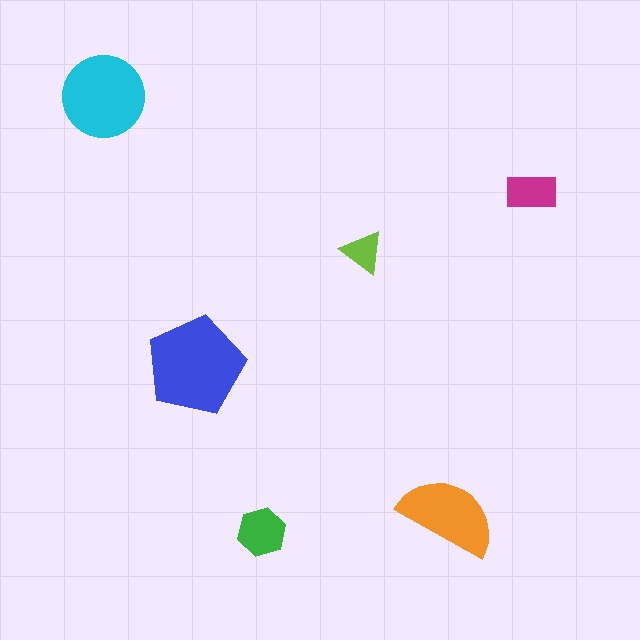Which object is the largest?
The blue pentagon.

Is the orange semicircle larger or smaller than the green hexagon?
Larger.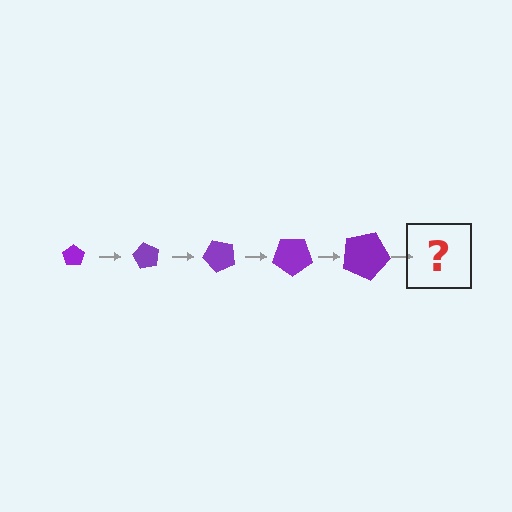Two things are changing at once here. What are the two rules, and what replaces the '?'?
The two rules are that the pentagon grows larger each step and it rotates 60 degrees each step. The '?' should be a pentagon, larger than the previous one and rotated 300 degrees from the start.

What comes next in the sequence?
The next element should be a pentagon, larger than the previous one and rotated 300 degrees from the start.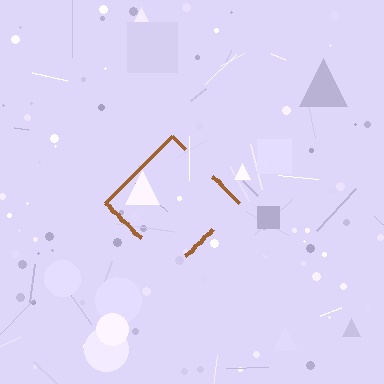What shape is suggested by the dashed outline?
The dashed outline suggests a diamond.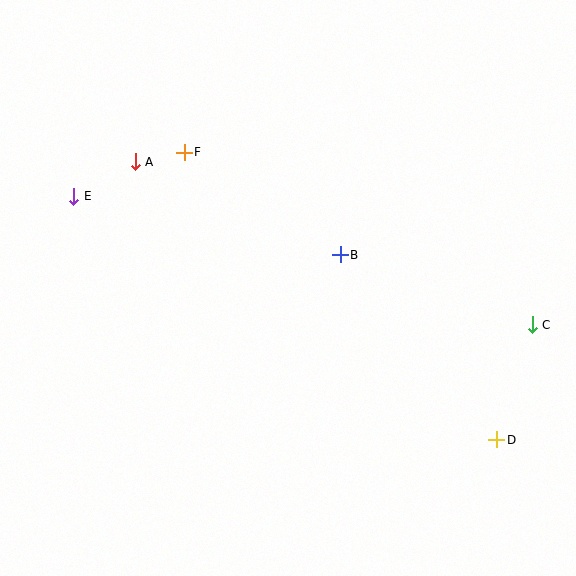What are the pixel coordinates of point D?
Point D is at (497, 440).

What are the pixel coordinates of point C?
Point C is at (532, 325).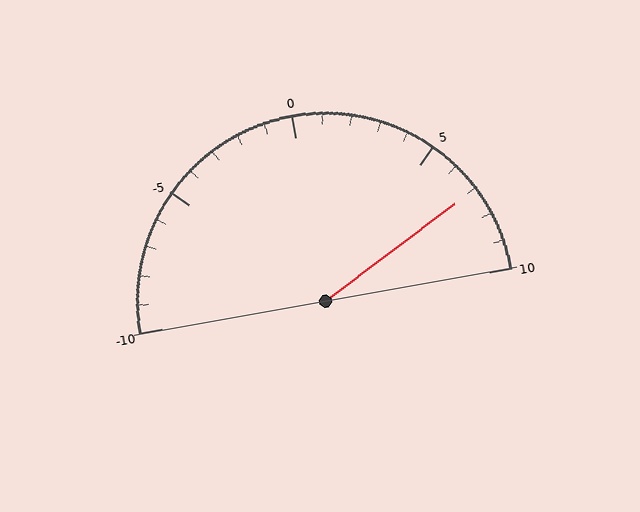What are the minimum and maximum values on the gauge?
The gauge ranges from -10 to 10.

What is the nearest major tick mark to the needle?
The nearest major tick mark is 5.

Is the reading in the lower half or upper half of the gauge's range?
The reading is in the upper half of the range (-10 to 10).